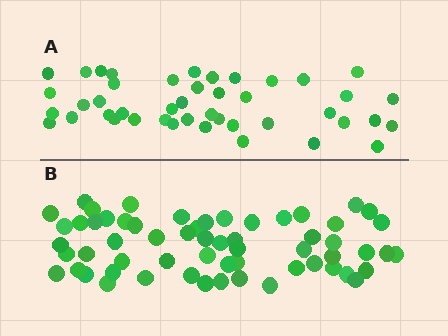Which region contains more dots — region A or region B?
Region B (the bottom region) has more dots.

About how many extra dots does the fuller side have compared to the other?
Region B has approximately 15 more dots than region A.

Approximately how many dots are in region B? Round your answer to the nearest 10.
About 60 dots.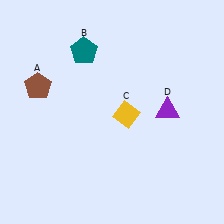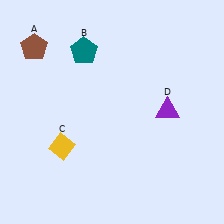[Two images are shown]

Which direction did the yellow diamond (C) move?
The yellow diamond (C) moved left.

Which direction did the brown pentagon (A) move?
The brown pentagon (A) moved up.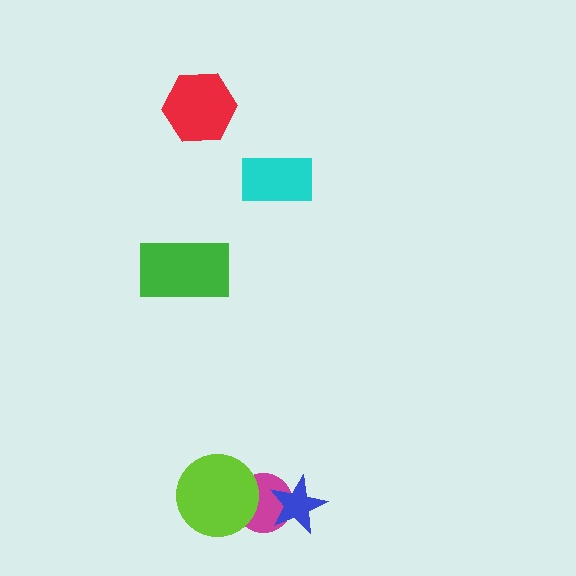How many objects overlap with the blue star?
1 object overlaps with the blue star.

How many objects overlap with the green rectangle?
0 objects overlap with the green rectangle.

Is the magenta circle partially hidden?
Yes, it is partially covered by another shape.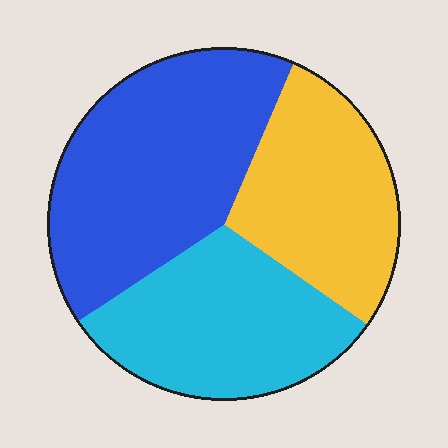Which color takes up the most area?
Blue, at roughly 40%.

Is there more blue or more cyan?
Blue.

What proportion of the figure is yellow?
Yellow takes up about one quarter (1/4) of the figure.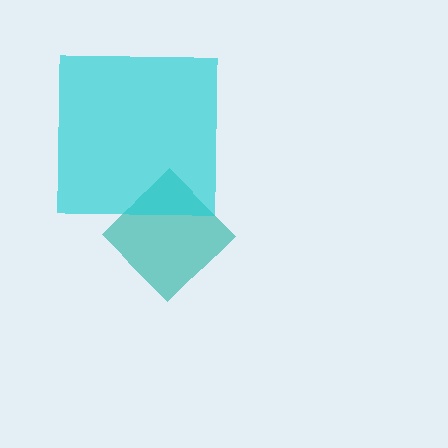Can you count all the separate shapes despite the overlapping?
Yes, there are 2 separate shapes.